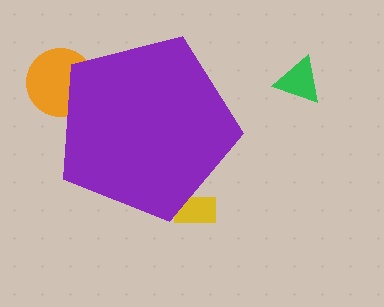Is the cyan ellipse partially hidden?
Yes, the cyan ellipse is partially hidden behind the purple pentagon.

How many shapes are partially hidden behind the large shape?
3 shapes are partially hidden.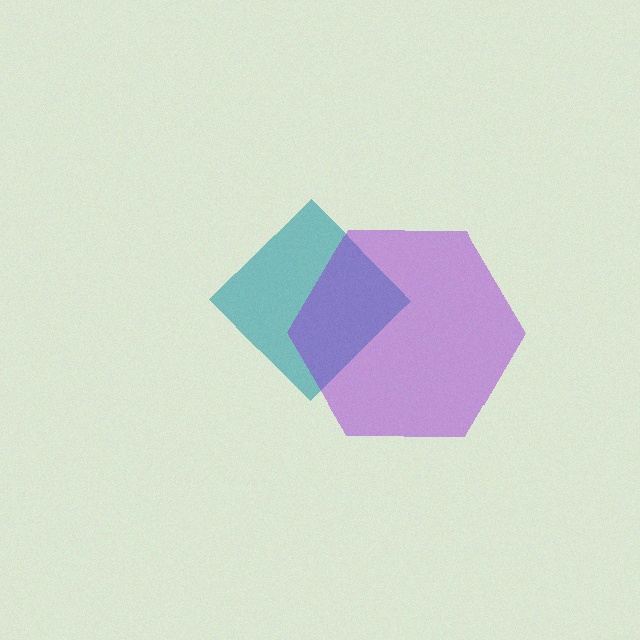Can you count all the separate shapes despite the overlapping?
Yes, there are 2 separate shapes.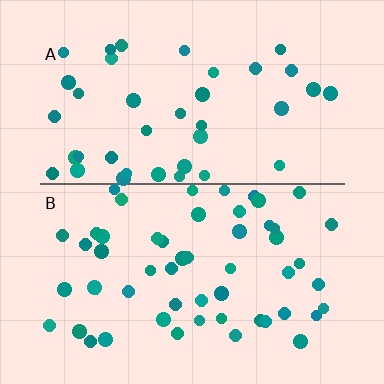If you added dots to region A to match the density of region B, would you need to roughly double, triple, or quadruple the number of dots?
Approximately double.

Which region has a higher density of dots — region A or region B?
B (the bottom).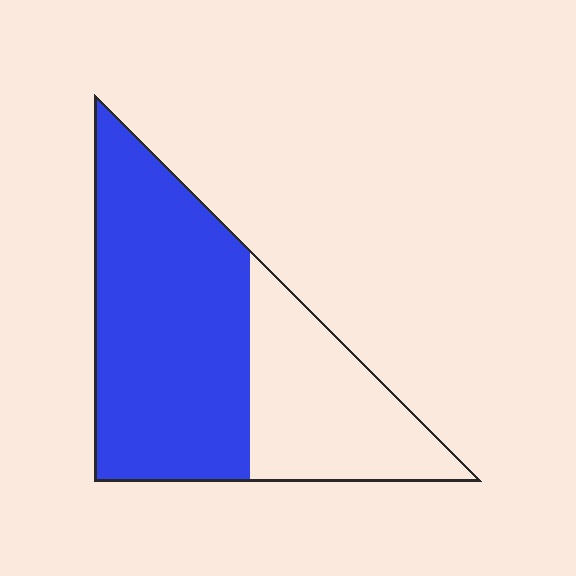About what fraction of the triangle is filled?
About five eighths (5/8).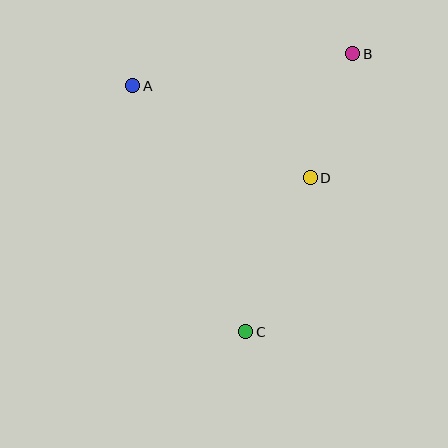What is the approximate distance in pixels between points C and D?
The distance between C and D is approximately 167 pixels.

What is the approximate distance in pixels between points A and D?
The distance between A and D is approximately 200 pixels.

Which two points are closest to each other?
Points B and D are closest to each other.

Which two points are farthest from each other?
Points B and C are farthest from each other.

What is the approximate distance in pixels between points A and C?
The distance between A and C is approximately 271 pixels.